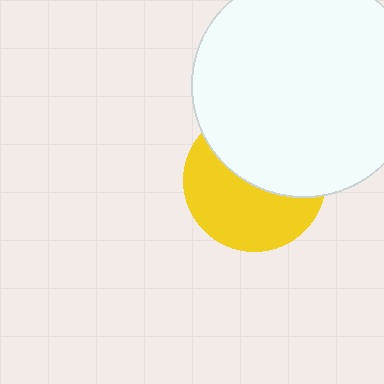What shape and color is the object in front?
The object in front is a white circle.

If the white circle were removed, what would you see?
You would see the complete yellow circle.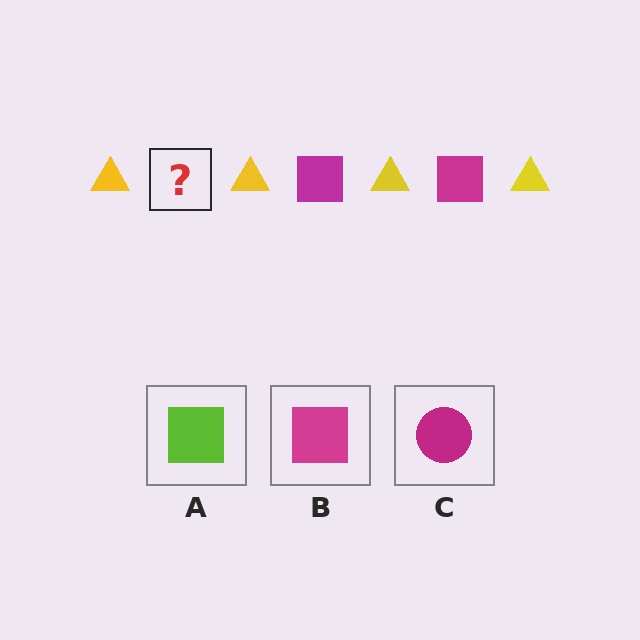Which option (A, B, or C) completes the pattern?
B.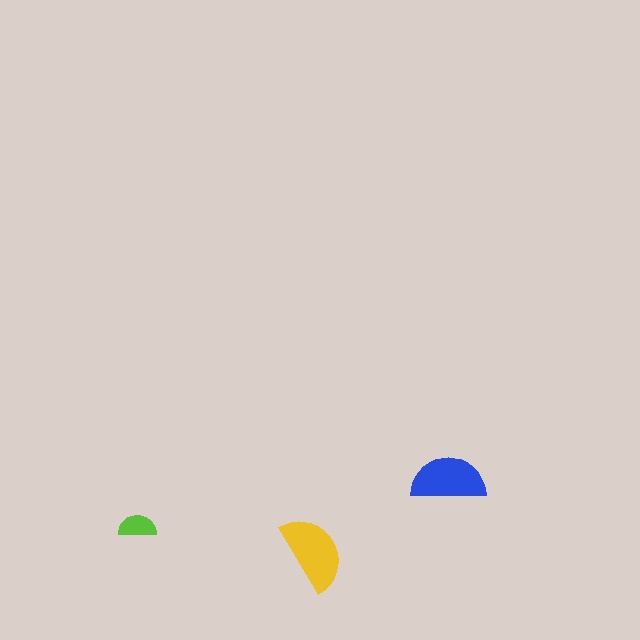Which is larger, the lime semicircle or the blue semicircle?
The blue one.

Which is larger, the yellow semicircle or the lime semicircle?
The yellow one.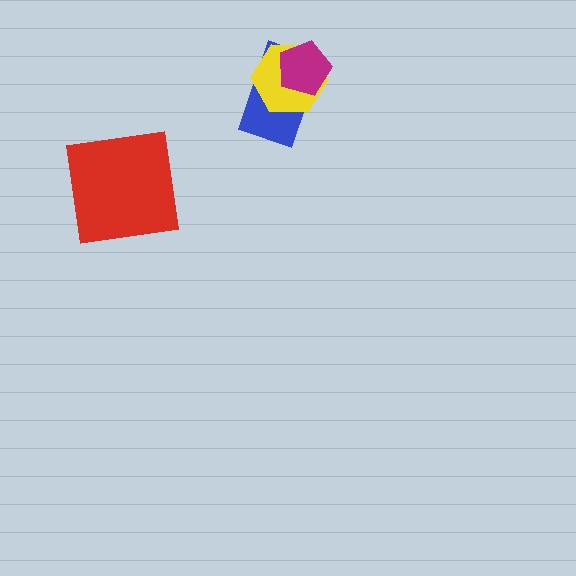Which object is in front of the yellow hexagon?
The magenta pentagon is in front of the yellow hexagon.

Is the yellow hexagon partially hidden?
Yes, it is partially covered by another shape.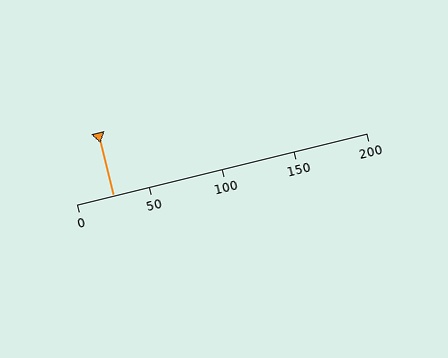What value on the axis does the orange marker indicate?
The marker indicates approximately 25.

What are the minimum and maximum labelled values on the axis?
The axis runs from 0 to 200.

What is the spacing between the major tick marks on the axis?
The major ticks are spaced 50 apart.